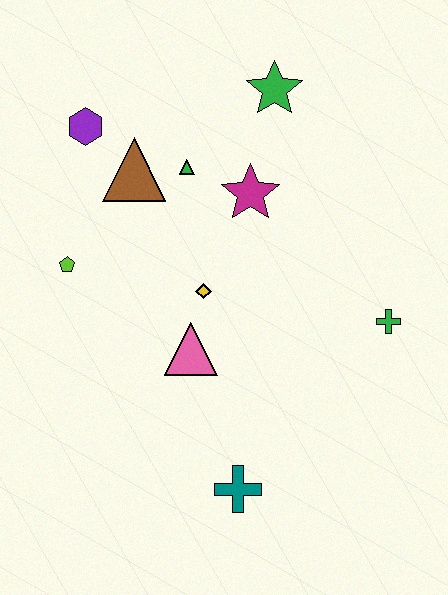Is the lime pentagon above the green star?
No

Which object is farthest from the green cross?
The purple hexagon is farthest from the green cross.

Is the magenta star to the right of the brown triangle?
Yes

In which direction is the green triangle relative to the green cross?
The green triangle is to the left of the green cross.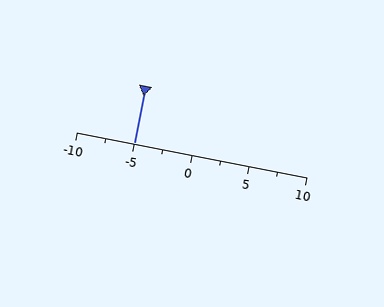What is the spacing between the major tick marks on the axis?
The major ticks are spaced 5 apart.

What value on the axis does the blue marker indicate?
The marker indicates approximately -5.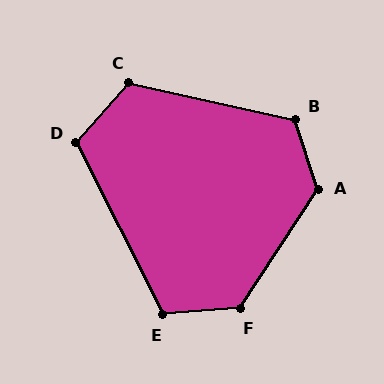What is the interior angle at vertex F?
Approximately 128 degrees (obtuse).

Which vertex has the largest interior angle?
A, at approximately 129 degrees.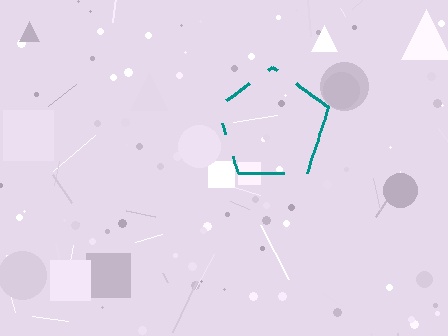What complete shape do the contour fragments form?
The contour fragments form a pentagon.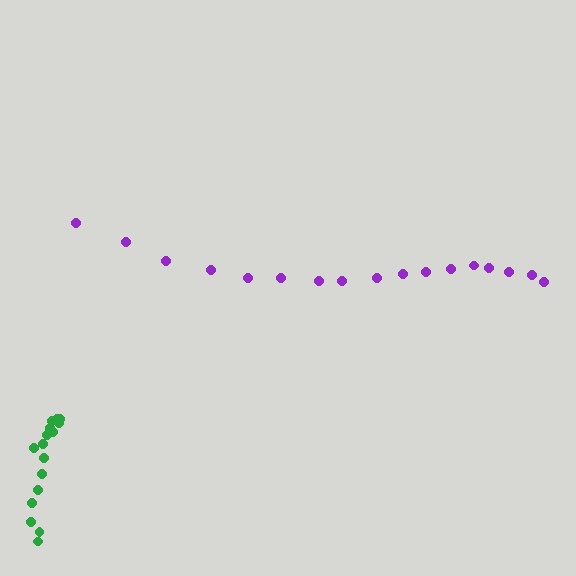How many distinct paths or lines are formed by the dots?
There are 2 distinct paths.